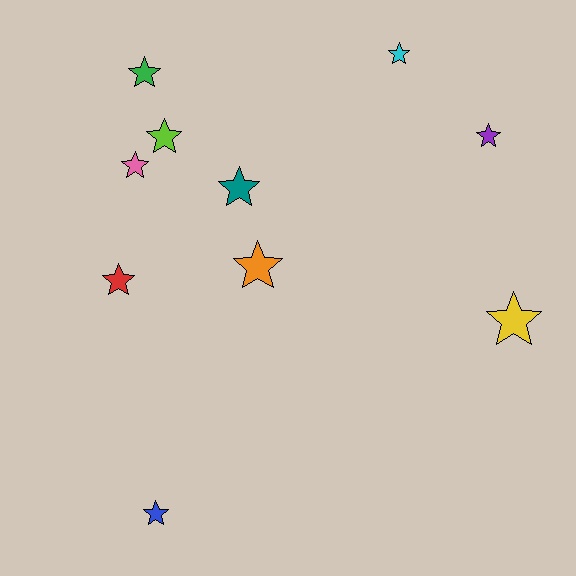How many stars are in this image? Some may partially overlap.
There are 10 stars.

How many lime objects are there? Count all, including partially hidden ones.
There is 1 lime object.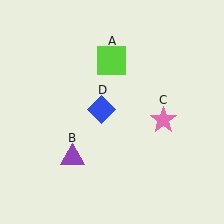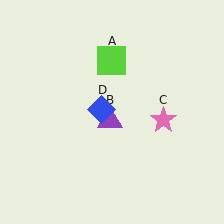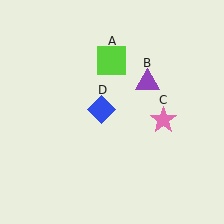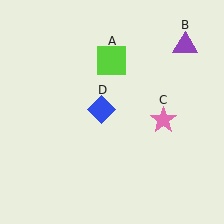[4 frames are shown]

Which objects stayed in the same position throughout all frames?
Lime square (object A) and pink star (object C) and blue diamond (object D) remained stationary.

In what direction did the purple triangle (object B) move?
The purple triangle (object B) moved up and to the right.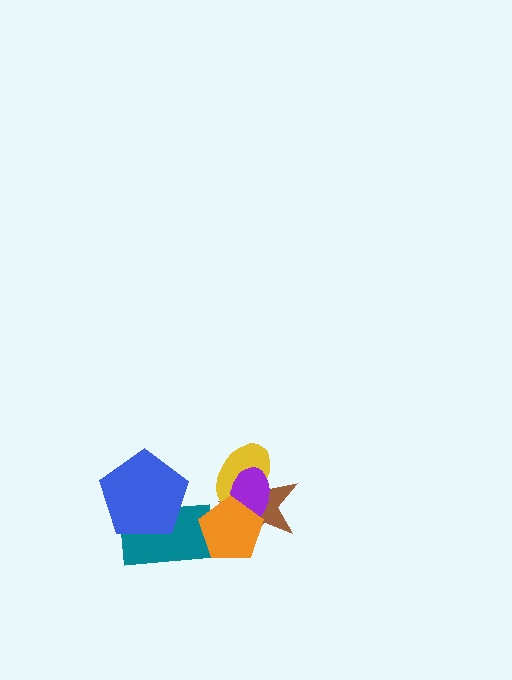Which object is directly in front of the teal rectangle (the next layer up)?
The blue pentagon is directly in front of the teal rectangle.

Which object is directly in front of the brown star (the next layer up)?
The yellow ellipse is directly in front of the brown star.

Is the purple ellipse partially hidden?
Yes, it is partially covered by another shape.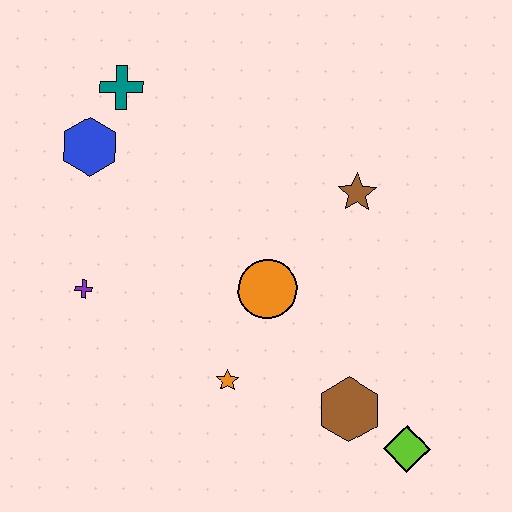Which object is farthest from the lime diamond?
The teal cross is farthest from the lime diamond.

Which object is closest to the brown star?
The orange circle is closest to the brown star.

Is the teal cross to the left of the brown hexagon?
Yes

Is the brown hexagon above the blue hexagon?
No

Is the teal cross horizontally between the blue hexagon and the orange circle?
Yes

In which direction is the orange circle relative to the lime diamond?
The orange circle is above the lime diamond.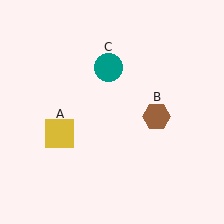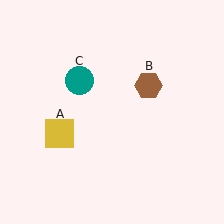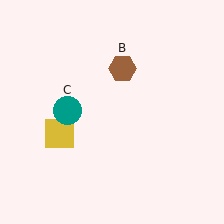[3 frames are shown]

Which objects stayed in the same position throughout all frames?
Yellow square (object A) remained stationary.